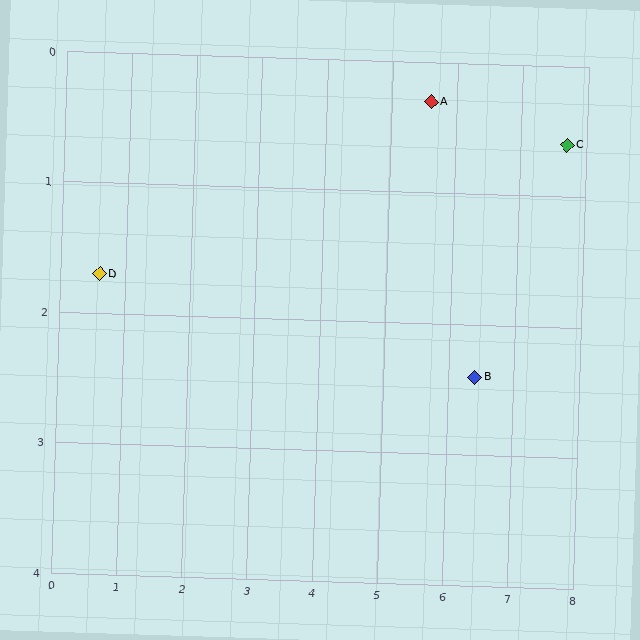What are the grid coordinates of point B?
Point B is at approximately (6.4, 2.4).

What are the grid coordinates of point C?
Point C is at approximately (7.7, 0.6).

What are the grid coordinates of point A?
Point A is at approximately (5.6, 0.3).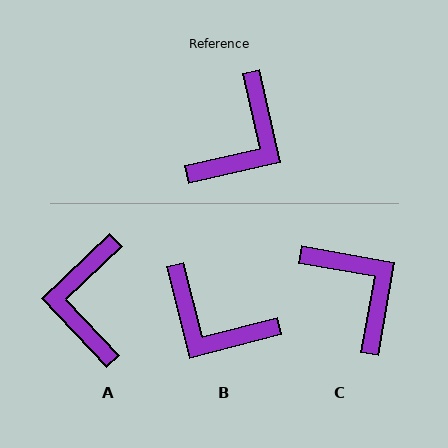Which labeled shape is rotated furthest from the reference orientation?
A, about 149 degrees away.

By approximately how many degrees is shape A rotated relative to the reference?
Approximately 149 degrees clockwise.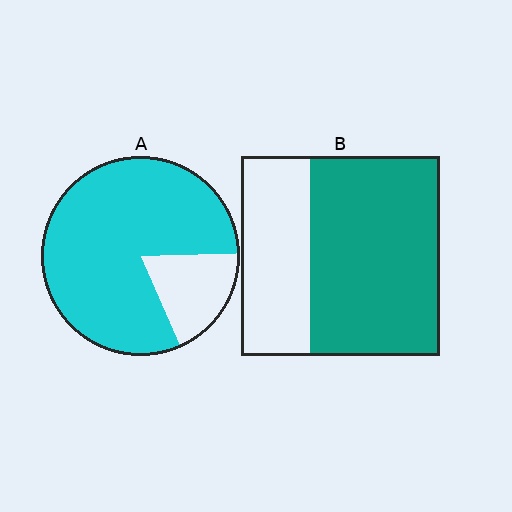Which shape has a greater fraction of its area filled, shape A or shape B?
Shape A.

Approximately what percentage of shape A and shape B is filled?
A is approximately 80% and B is approximately 65%.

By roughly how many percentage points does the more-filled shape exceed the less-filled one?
By roughly 15 percentage points (A over B).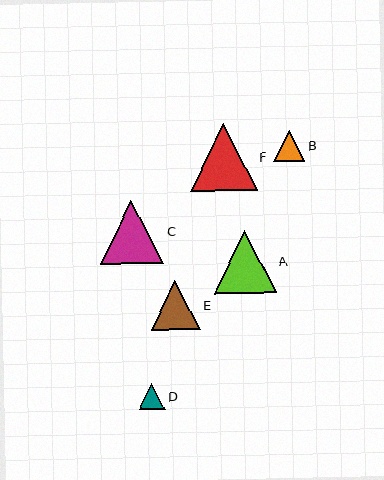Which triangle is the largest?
Triangle F is the largest with a size of approximately 66 pixels.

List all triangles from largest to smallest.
From largest to smallest: F, C, A, E, B, D.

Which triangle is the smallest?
Triangle D is the smallest with a size of approximately 26 pixels.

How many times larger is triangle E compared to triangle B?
Triangle E is approximately 1.6 times the size of triangle B.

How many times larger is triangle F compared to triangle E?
Triangle F is approximately 1.3 times the size of triangle E.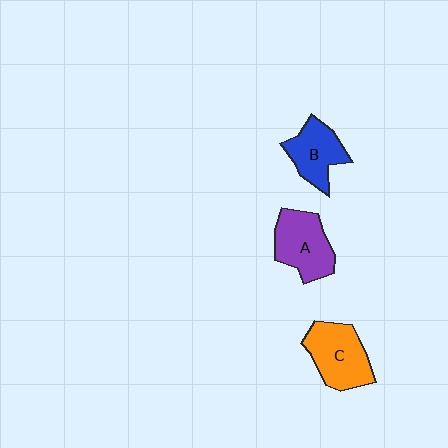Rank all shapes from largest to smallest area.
From largest to smallest: C (orange), A (purple), B (blue).